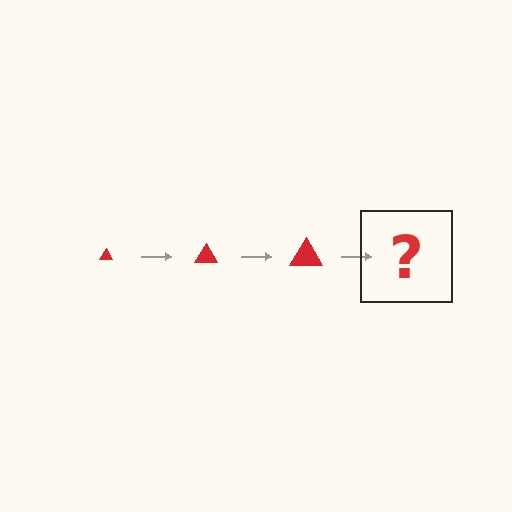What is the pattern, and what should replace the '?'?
The pattern is that the triangle gets progressively larger each step. The '?' should be a red triangle, larger than the previous one.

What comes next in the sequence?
The next element should be a red triangle, larger than the previous one.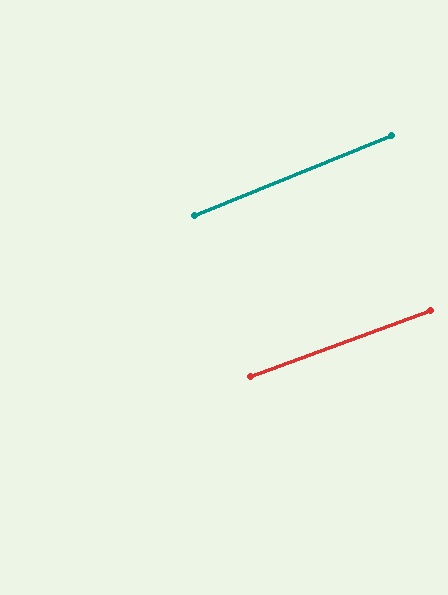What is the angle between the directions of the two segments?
Approximately 2 degrees.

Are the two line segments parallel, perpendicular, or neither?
Parallel — their directions differ by only 1.8°.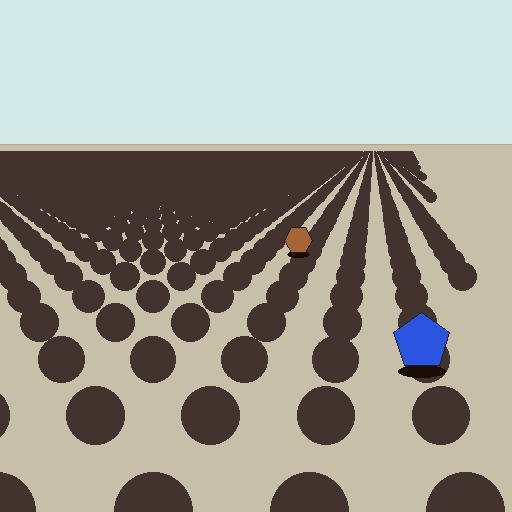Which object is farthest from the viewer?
The brown hexagon is farthest from the viewer. It appears smaller and the ground texture around it is denser.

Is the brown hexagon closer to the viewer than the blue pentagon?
No. The blue pentagon is closer — you can tell from the texture gradient: the ground texture is coarser near it.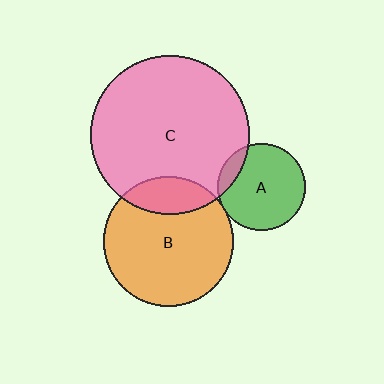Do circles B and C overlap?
Yes.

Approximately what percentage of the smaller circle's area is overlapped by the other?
Approximately 20%.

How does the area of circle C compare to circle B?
Approximately 1.5 times.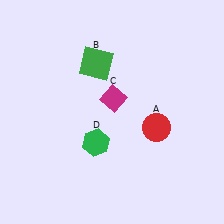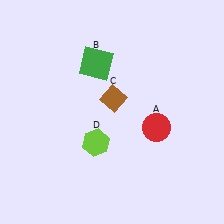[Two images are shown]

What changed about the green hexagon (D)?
In Image 1, D is green. In Image 2, it changed to lime.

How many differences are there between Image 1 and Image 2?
There are 2 differences between the two images.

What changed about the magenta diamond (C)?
In Image 1, C is magenta. In Image 2, it changed to brown.